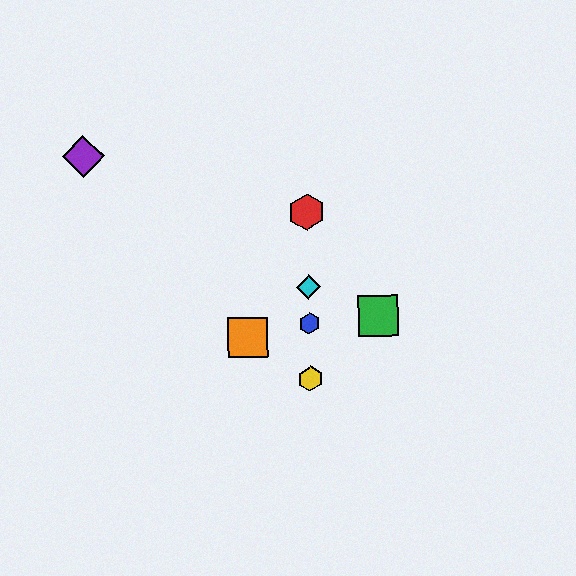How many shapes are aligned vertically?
4 shapes (the red hexagon, the blue hexagon, the yellow hexagon, the cyan diamond) are aligned vertically.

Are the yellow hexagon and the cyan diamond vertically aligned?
Yes, both are at x≈311.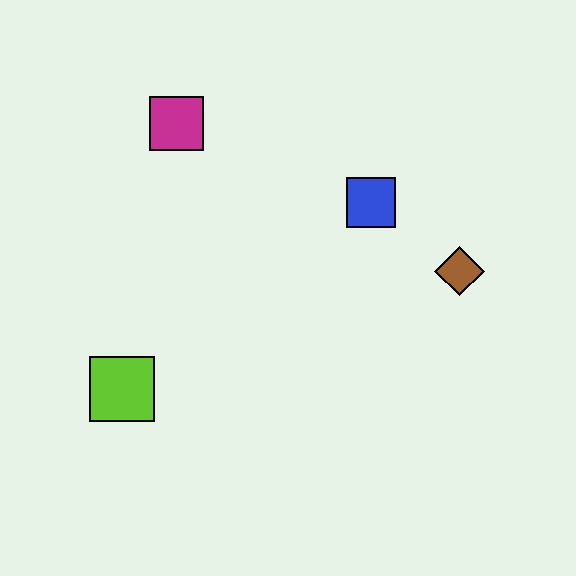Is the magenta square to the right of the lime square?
Yes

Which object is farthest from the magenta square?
The brown diamond is farthest from the magenta square.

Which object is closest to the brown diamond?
The blue square is closest to the brown diamond.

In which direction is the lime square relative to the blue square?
The lime square is to the left of the blue square.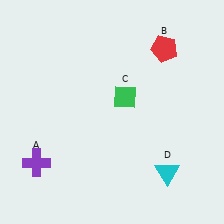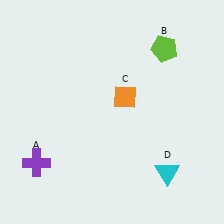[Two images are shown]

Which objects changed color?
B changed from red to lime. C changed from green to orange.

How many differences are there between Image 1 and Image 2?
There are 2 differences between the two images.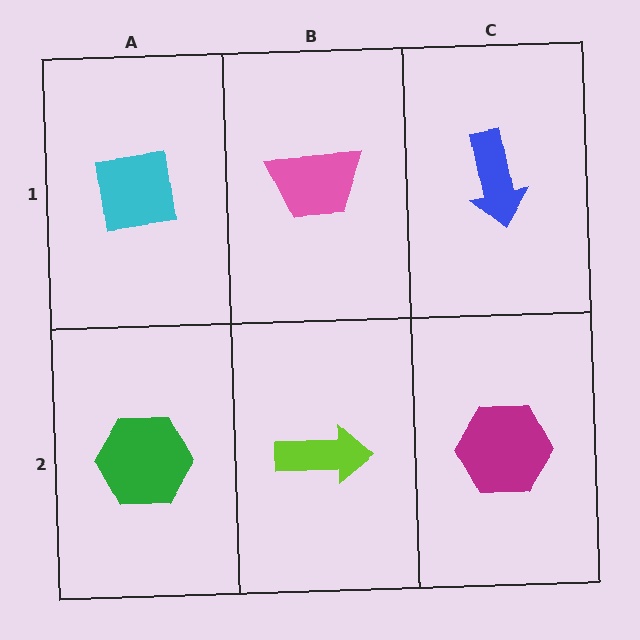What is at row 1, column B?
A pink trapezoid.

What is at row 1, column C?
A blue arrow.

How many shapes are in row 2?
3 shapes.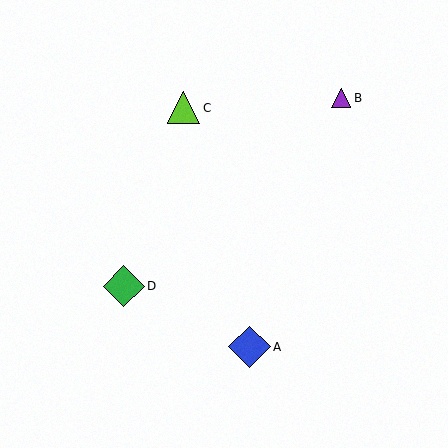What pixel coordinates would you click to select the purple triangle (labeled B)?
Click at (341, 98) to select the purple triangle B.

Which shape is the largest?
The blue diamond (labeled A) is the largest.